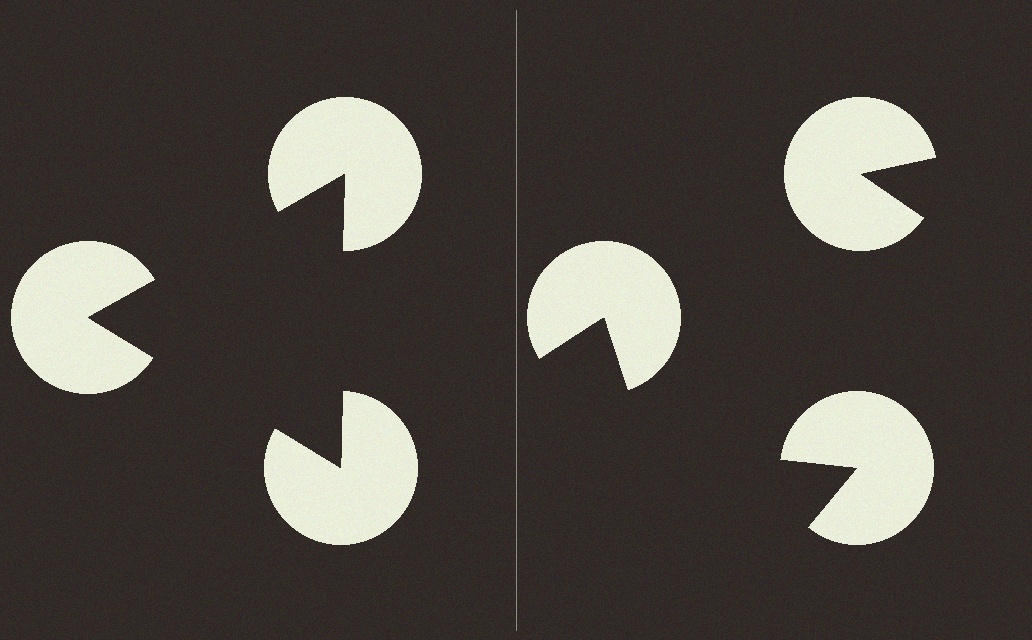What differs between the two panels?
The pac-man discs are positioned identically on both sides; only the wedge orientations differ. On the left they align to a triangle; on the right they are misaligned.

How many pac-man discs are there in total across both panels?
6 — 3 on each side.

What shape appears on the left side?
An illusory triangle.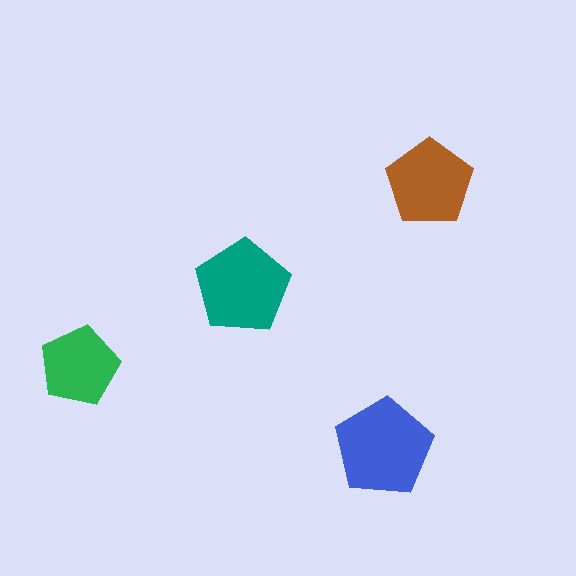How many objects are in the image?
There are 4 objects in the image.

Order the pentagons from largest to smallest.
the blue one, the teal one, the brown one, the green one.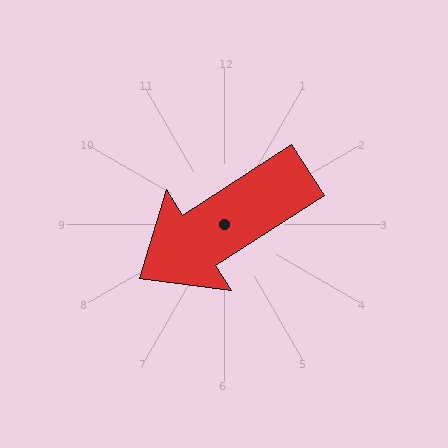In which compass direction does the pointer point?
Southwest.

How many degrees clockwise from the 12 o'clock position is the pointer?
Approximately 237 degrees.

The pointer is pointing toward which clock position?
Roughly 8 o'clock.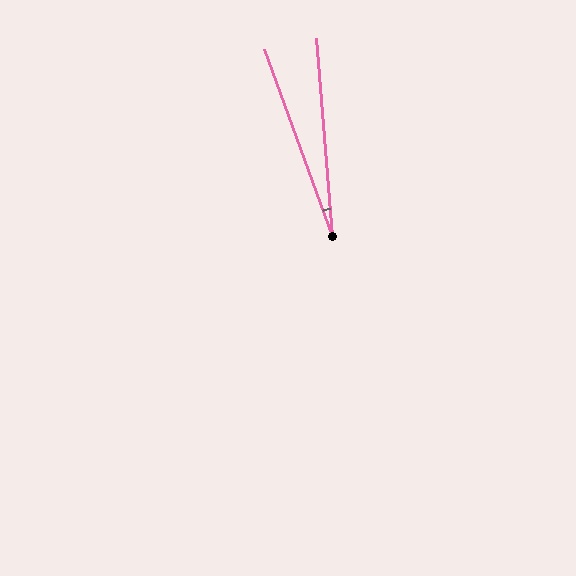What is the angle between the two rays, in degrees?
Approximately 16 degrees.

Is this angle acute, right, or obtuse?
It is acute.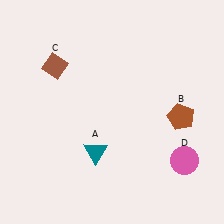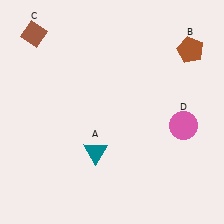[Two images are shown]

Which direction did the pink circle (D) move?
The pink circle (D) moved up.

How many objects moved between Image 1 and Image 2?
3 objects moved between the two images.